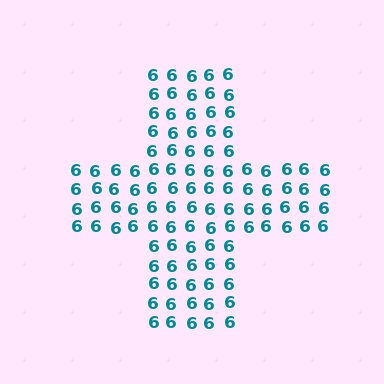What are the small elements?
The small elements are digit 6's.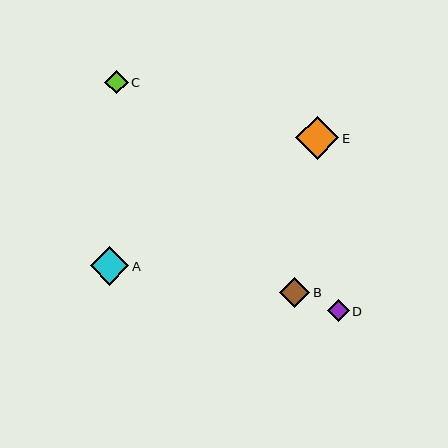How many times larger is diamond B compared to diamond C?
Diamond B is approximately 1.3 times the size of diamond C.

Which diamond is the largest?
Diamond E is the largest with a size of approximately 44 pixels.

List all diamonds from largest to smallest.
From largest to smallest: E, A, B, C, D.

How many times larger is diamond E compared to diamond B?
Diamond E is approximately 1.4 times the size of diamond B.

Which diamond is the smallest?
Diamond D is the smallest with a size of approximately 22 pixels.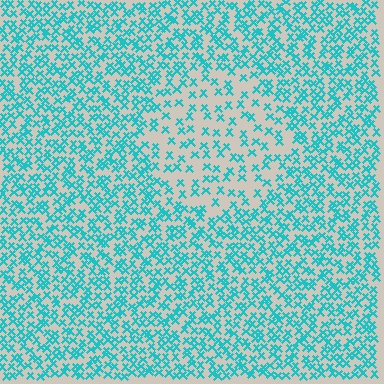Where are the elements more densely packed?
The elements are more densely packed outside the circle boundary.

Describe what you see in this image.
The image contains small cyan elements arranged at two different densities. A circle-shaped region is visible where the elements are less densely packed than the surrounding area.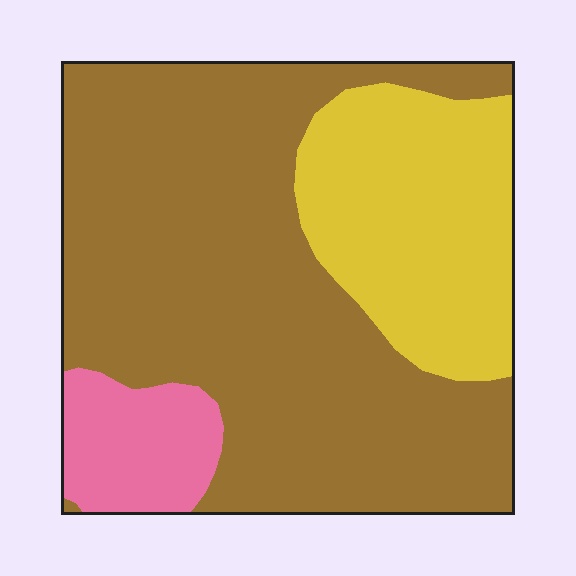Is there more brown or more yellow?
Brown.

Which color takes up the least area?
Pink, at roughly 10%.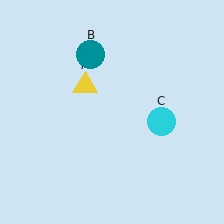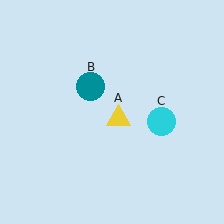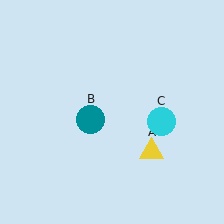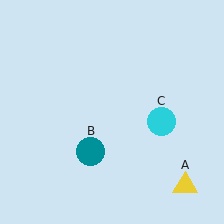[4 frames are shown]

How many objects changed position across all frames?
2 objects changed position: yellow triangle (object A), teal circle (object B).